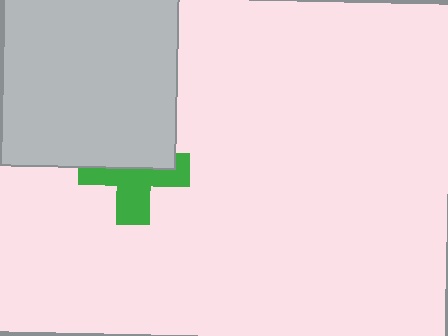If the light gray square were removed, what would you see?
You would see the complete green cross.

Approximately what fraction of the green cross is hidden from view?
Roughly 47% of the green cross is hidden behind the light gray square.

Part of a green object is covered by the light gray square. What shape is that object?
It is a cross.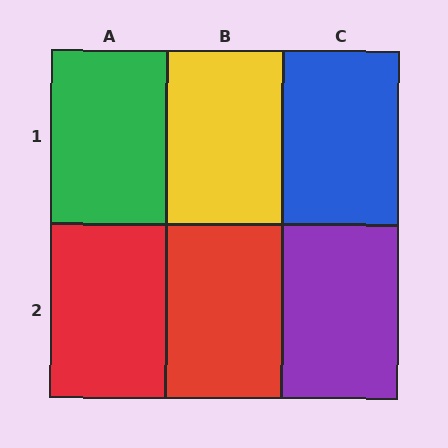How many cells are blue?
1 cell is blue.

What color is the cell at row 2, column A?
Red.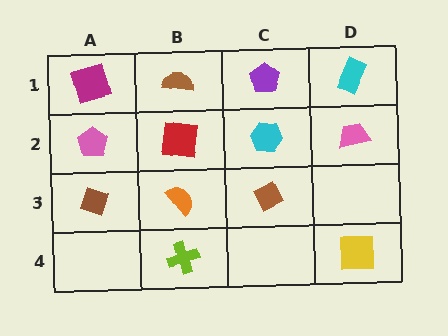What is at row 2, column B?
A red square.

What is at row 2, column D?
A pink trapezoid.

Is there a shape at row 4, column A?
No, that cell is empty.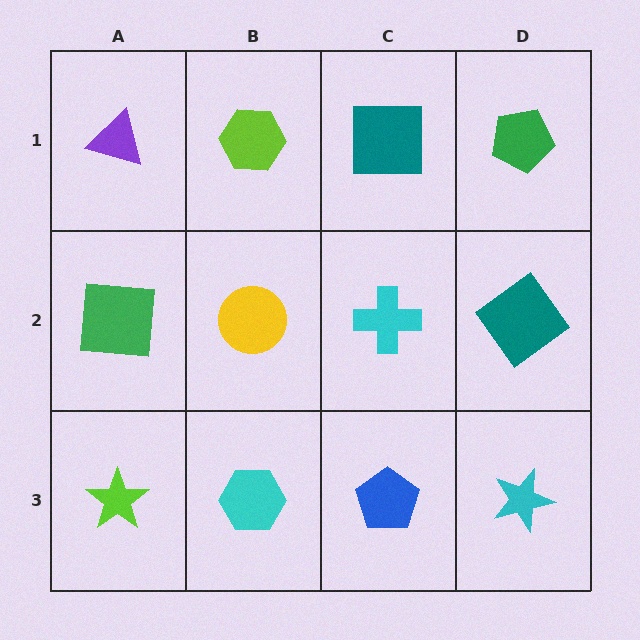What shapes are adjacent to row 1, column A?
A green square (row 2, column A), a lime hexagon (row 1, column B).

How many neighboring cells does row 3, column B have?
3.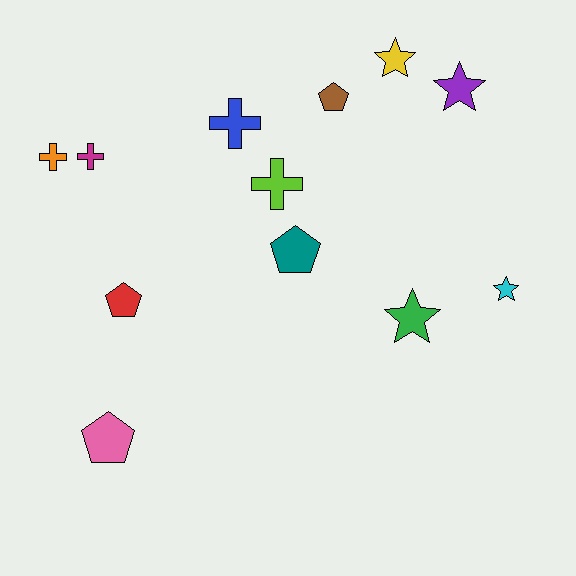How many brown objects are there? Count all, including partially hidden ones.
There is 1 brown object.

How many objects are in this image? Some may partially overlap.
There are 12 objects.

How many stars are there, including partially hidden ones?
There are 4 stars.